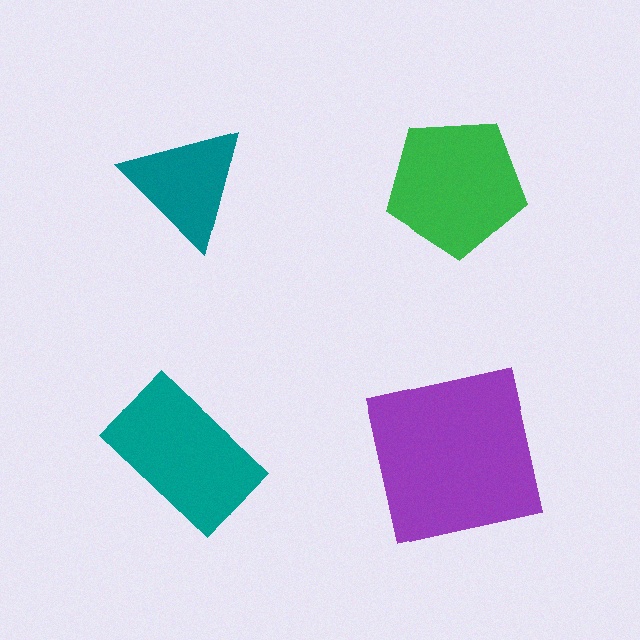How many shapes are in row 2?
2 shapes.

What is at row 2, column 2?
A purple square.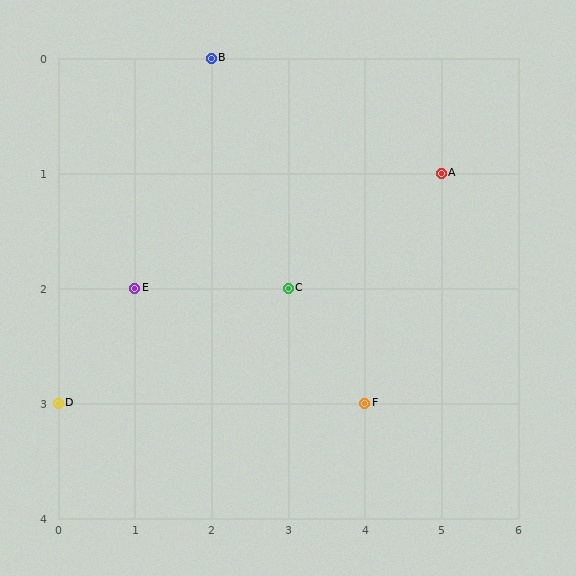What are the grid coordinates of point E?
Point E is at grid coordinates (1, 2).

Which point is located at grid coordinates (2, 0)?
Point B is at (2, 0).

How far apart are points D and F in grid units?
Points D and F are 4 columns apart.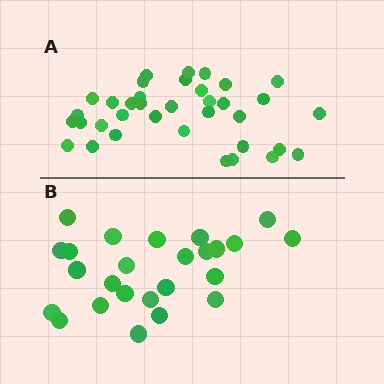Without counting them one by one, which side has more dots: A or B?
Region A (the top region) has more dots.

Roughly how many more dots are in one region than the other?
Region A has roughly 12 or so more dots than region B.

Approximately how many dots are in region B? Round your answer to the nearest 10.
About 20 dots. (The exact count is 25, which rounds to 20.)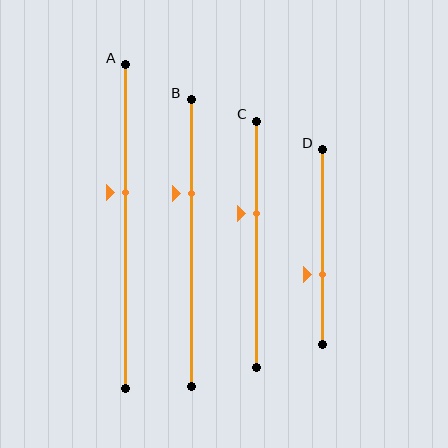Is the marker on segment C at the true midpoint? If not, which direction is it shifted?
No, the marker on segment C is shifted upward by about 13% of the segment length.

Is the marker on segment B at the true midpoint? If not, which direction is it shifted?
No, the marker on segment B is shifted upward by about 17% of the segment length.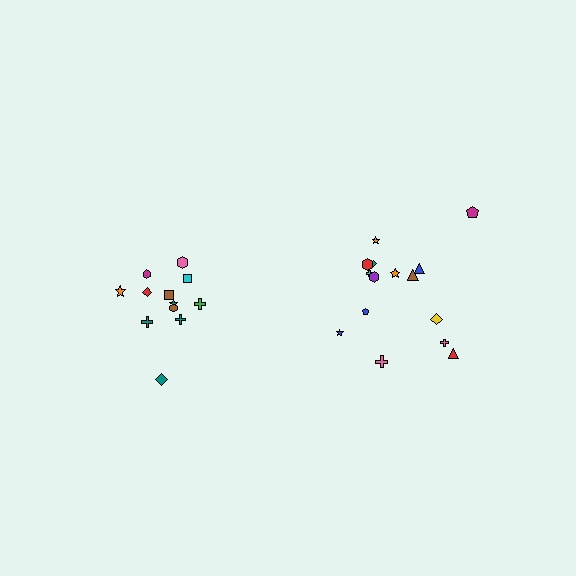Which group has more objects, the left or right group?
The right group.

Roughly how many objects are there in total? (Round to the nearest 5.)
Roughly 25 objects in total.